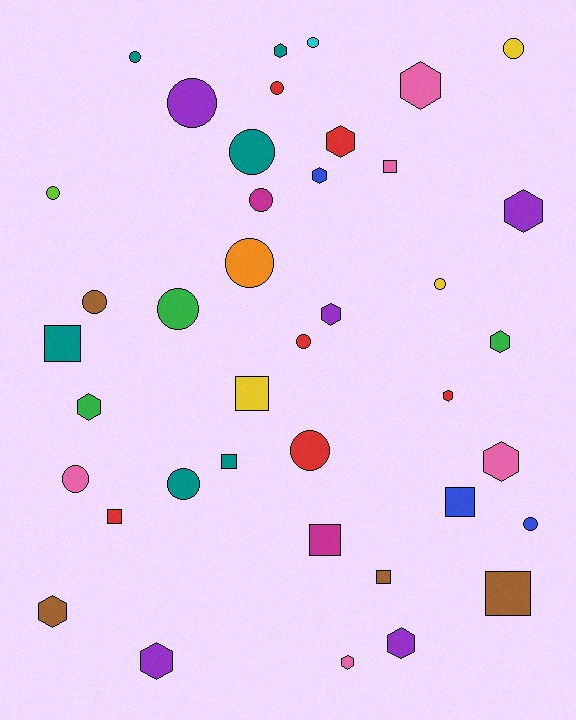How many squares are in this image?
There are 9 squares.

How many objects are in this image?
There are 40 objects.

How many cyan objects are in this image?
There is 1 cyan object.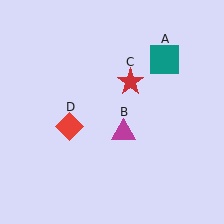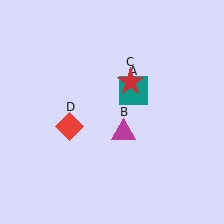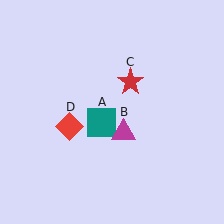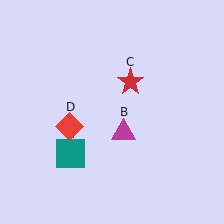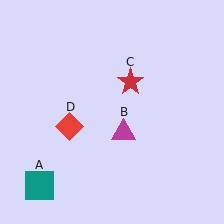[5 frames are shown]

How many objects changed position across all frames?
1 object changed position: teal square (object A).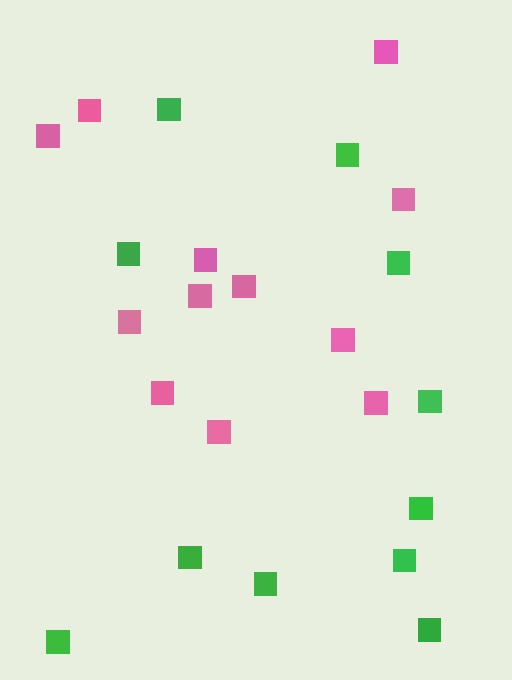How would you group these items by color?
There are 2 groups: one group of green squares (11) and one group of pink squares (12).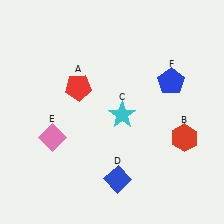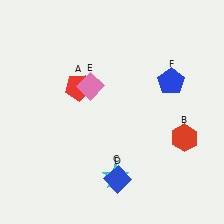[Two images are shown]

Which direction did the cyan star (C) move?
The cyan star (C) moved down.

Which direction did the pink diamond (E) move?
The pink diamond (E) moved up.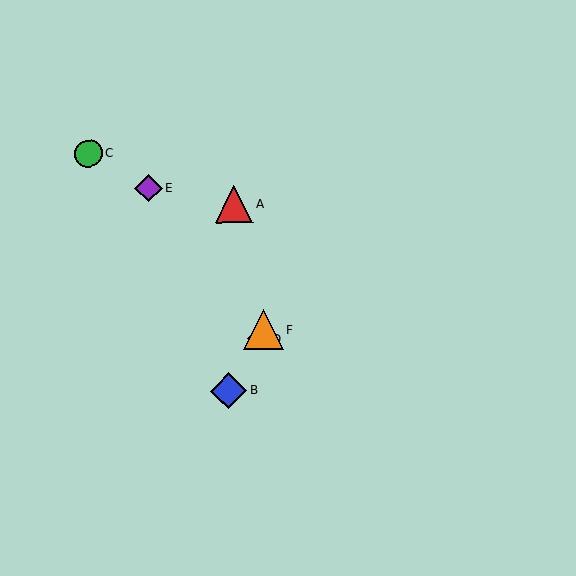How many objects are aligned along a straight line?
3 objects (B, D, F) are aligned along a straight line.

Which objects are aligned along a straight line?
Objects B, D, F are aligned along a straight line.